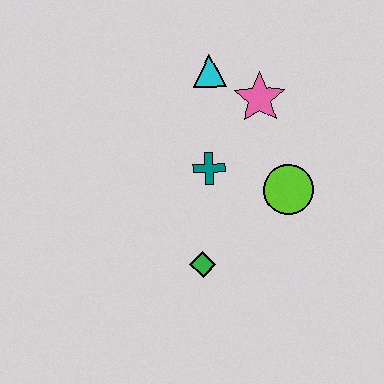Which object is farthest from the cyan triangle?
The green diamond is farthest from the cyan triangle.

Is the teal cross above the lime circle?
Yes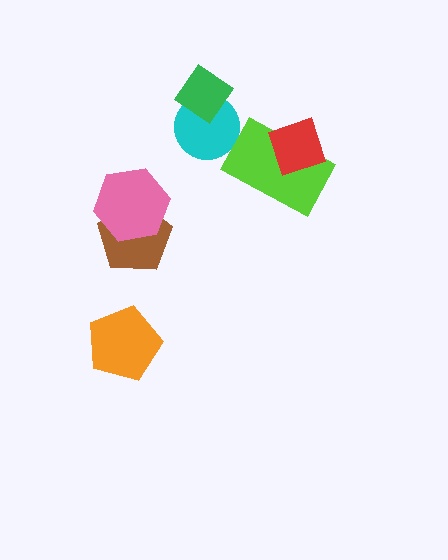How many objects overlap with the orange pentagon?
0 objects overlap with the orange pentagon.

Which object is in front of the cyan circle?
The green diamond is in front of the cyan circle.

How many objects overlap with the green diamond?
1 object overlaps with the green diamond.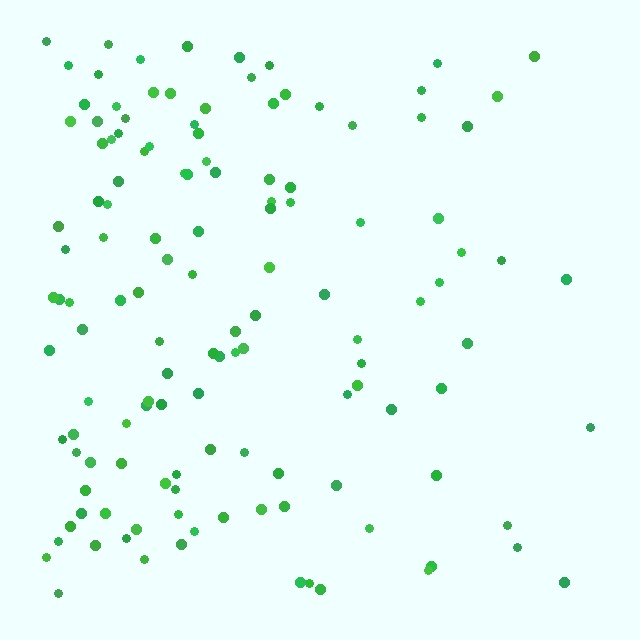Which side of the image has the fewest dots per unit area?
The right.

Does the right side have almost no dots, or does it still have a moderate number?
Still a moderate number, just noticeably fewer than the left.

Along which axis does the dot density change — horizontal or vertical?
Horizontal.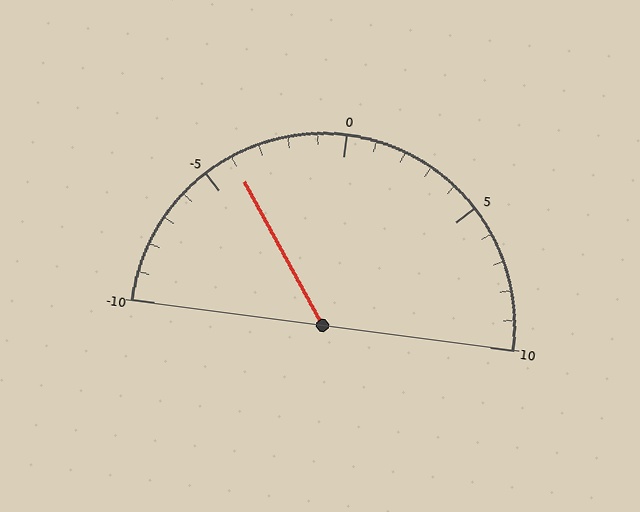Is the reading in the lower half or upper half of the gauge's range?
The reading is in the lower half of the range (-10 to 10).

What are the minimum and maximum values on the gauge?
The gauge ranges from -10 to 10.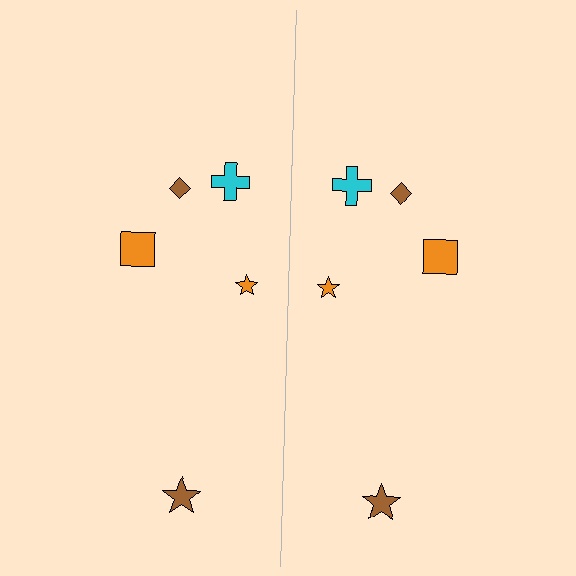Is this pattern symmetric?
Yes, this pattern has bilateral (reflection) symmetry.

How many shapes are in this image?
There are 10 shapes in this image.